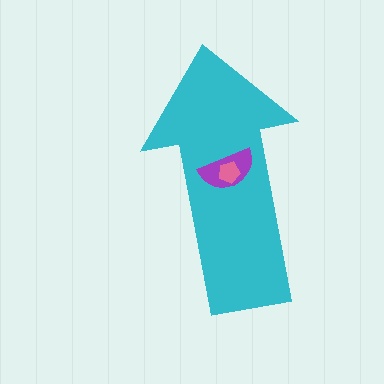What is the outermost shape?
The cyan arrow.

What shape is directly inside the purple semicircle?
The pink pentagon.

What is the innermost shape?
The pink pentagon.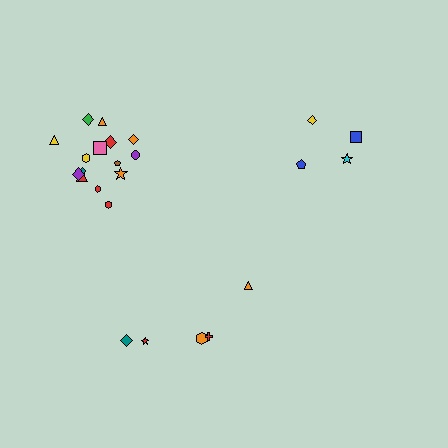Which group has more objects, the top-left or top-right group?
The top-left group.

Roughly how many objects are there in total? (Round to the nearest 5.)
Roughly 25 objects in total.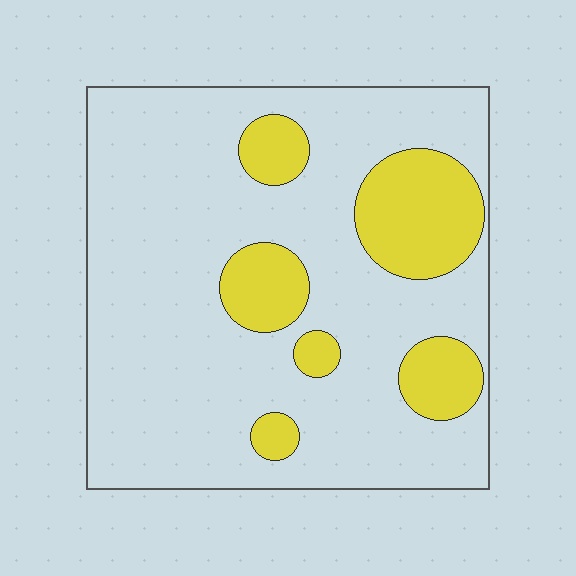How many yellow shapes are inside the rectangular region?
6.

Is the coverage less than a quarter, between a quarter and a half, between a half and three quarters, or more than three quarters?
Less than a quarter.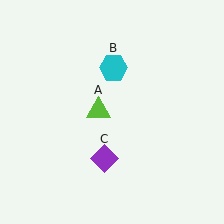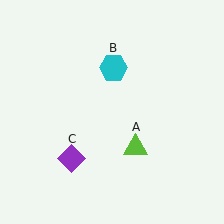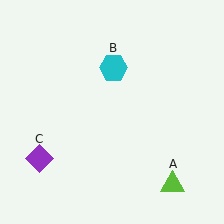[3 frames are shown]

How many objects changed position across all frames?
2 objects changed position: lime triangle (object A), purple diamond (object C).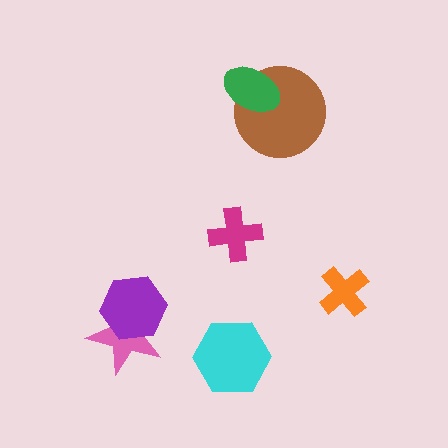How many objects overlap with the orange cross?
0 objects overlap with the orange cross.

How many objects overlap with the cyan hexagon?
0 objects overlap with the cyan hexagon.